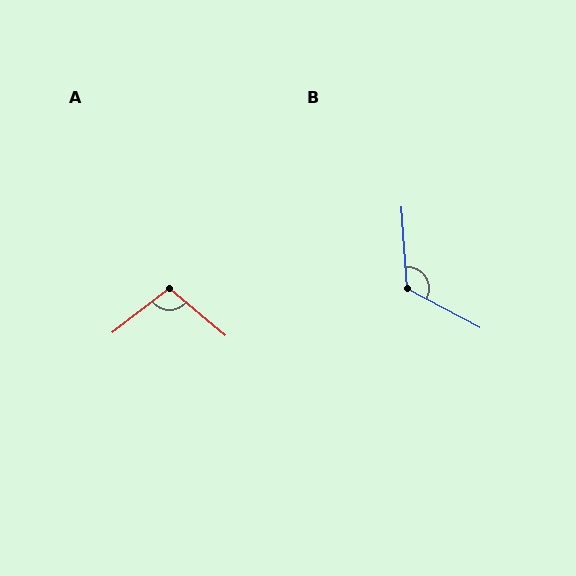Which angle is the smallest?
A, at approximately 103 degrees.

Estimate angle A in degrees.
Approximately 103 degrees.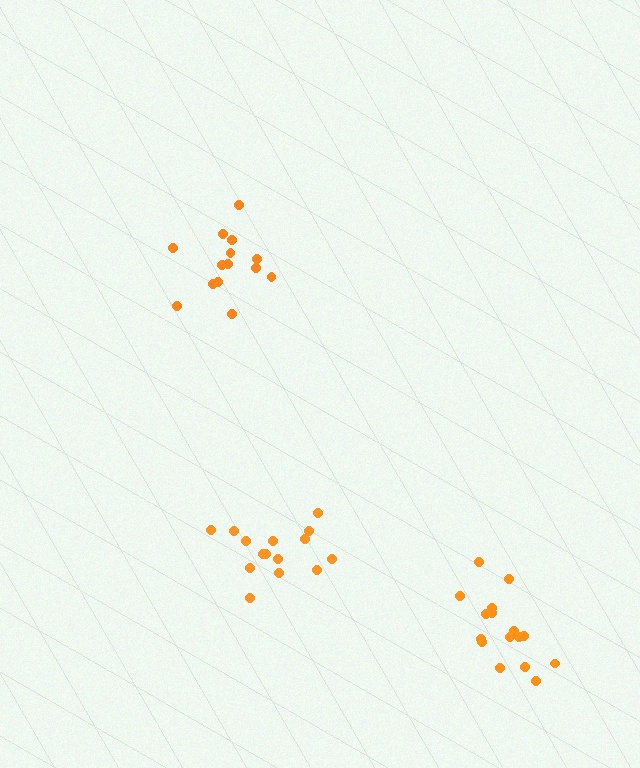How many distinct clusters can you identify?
There are 3 distinct clusters.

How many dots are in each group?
Group 1: 14 dots, Group 2: 15 dots, Group 3: 16 dots (45 total).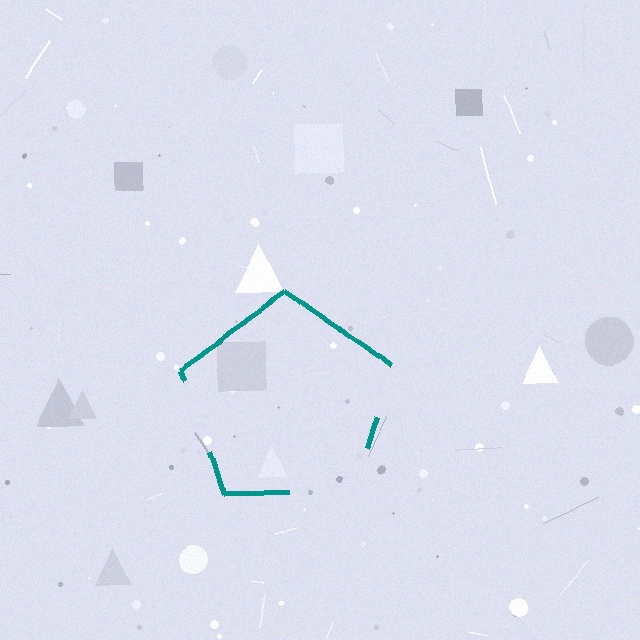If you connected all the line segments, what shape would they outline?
They would outline a pentagon.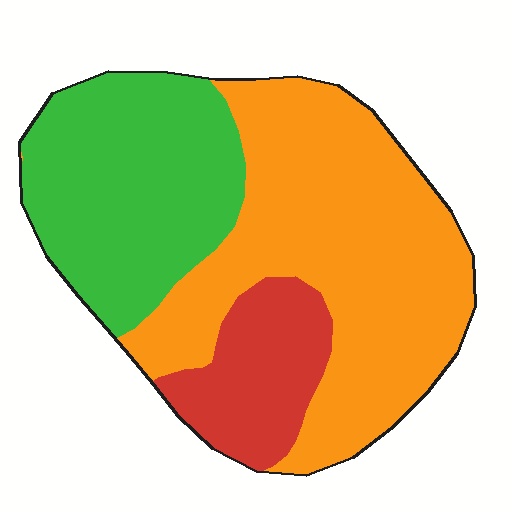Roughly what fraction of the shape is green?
Green takes up about one third (1/3) of the shape.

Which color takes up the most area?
Orange, at roughly 50%.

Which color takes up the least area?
Red, at roughly 15%.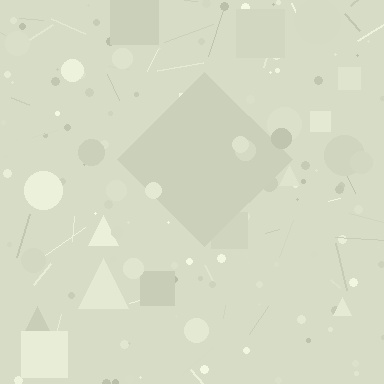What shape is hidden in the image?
A diamond is hidden in the image.